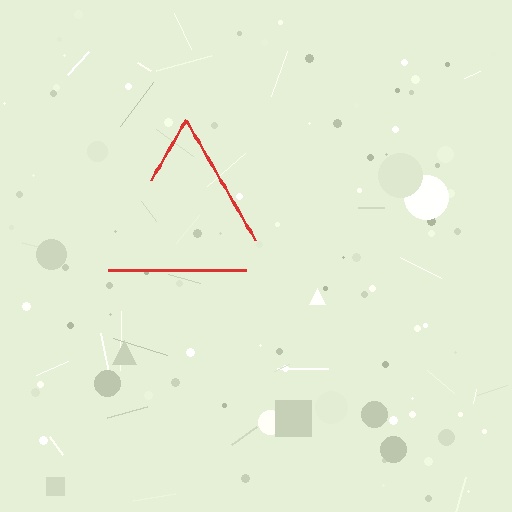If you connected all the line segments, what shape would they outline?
They would outline a triangle.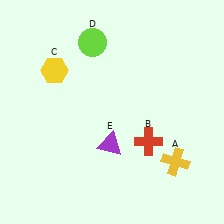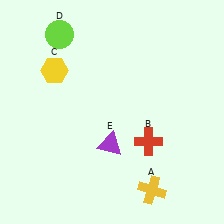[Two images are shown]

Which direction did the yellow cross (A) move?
The yellow cross (A) moved down.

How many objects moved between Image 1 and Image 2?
2 objects moved between the two images.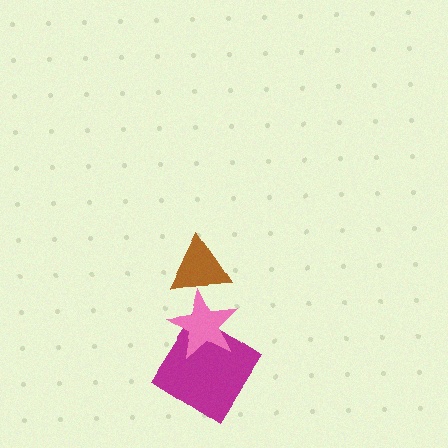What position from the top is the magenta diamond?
The magenta diamond is 3rd from the top.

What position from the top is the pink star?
The pink star is 2nd from the top.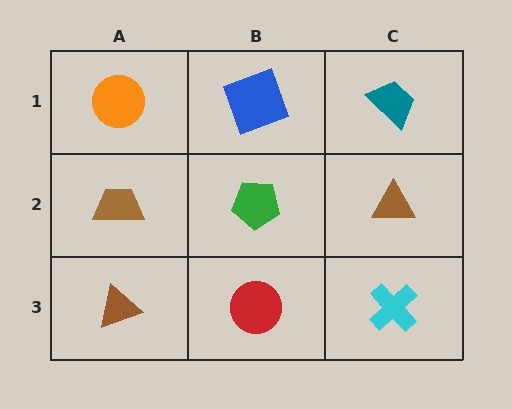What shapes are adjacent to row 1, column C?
A brown triangle (row 2, column C), a blue square (row 1, column B).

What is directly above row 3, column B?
A green pentagon.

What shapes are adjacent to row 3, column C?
A brown triangle (row 2, column C), a red circle (row 3, column B).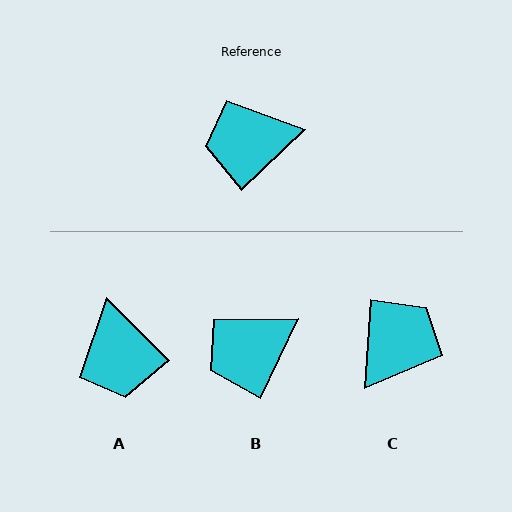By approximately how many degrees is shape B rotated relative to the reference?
Approximately 21 degrees counter-clockwise.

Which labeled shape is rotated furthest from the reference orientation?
C, about 137 degrees away.